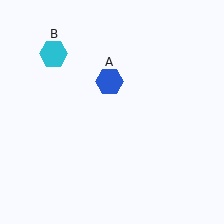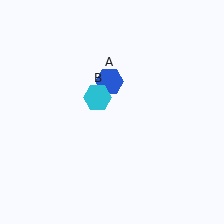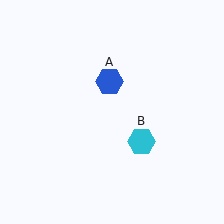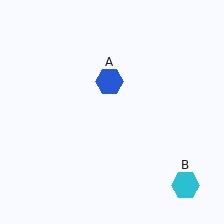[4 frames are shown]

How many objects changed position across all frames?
1 object changed position: cyan hexagon (object B).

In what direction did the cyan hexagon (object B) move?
The cyan hexagon (object B) moved down and to the right.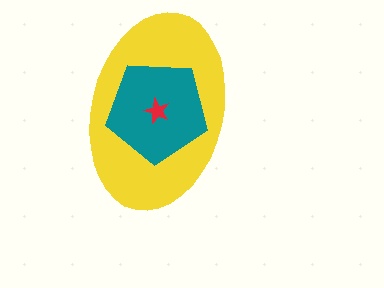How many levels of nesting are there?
3.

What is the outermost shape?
The yellow ellipse.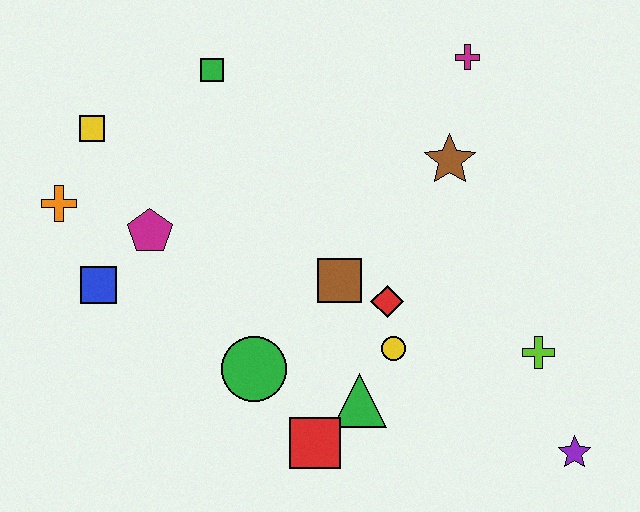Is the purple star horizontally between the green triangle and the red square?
No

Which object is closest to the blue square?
The magenta pentagon is closest to the blue square.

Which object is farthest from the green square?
The purple star is farthest from the green square.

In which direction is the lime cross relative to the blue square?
The lime cross is to the right of the blue square.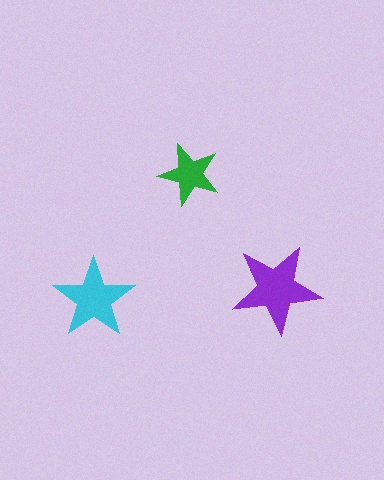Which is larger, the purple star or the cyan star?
The purple one.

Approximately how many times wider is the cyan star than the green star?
About 1.5 times wider.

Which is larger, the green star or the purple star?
The purple one.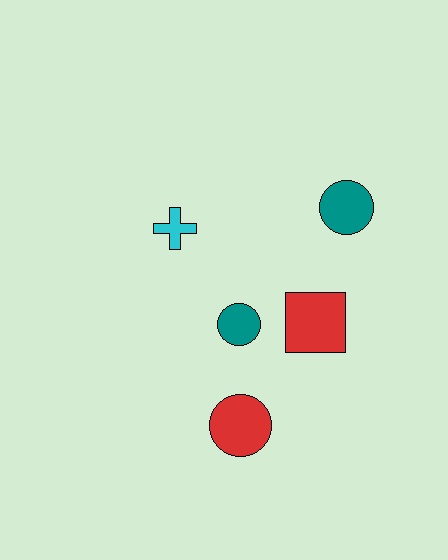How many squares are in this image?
There is 1 square.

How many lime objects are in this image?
There are no lime objects.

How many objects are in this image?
There are 5 objects.